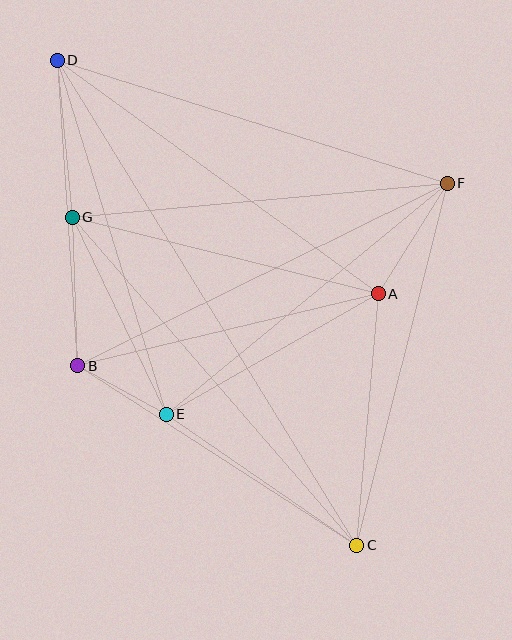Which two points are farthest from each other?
Points C and D are farthest from each other.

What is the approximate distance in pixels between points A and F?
The distance between A and F is approximately 130 pixels.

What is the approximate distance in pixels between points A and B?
The distance between A and B is approximately 309 pixels.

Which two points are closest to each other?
Points B and E are closest to each other.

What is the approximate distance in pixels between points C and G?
The distance between C and G is approximately 434 pixels.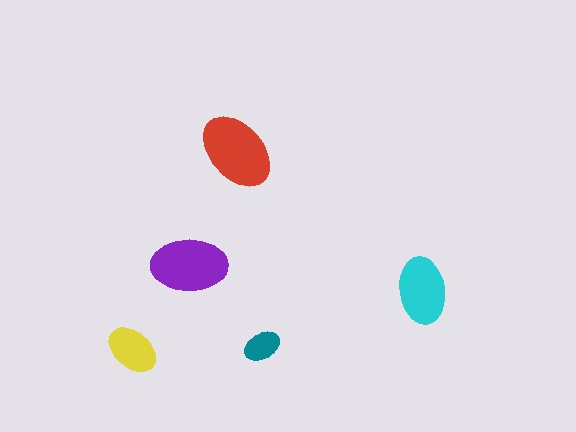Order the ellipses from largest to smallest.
the red one, the purple one, the cyan one, the yellow one, the teal one.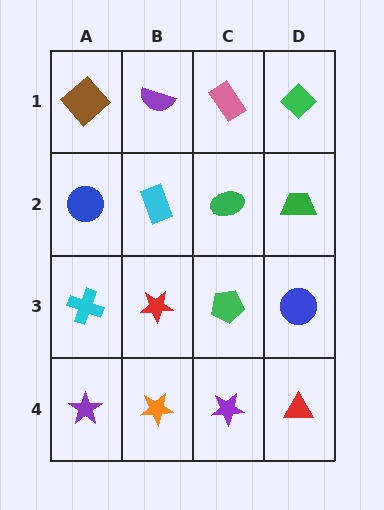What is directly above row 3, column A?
A blue circle.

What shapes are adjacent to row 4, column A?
A cyan cross (row 3, column A), an orange star (row 4, column B).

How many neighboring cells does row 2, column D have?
3.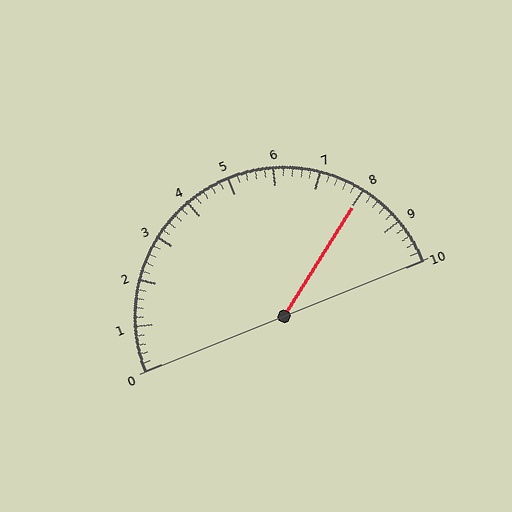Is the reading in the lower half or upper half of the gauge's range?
The reading is in the upper half of the range (0 to 10).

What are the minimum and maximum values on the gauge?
The gauge ranges from 0 to 10.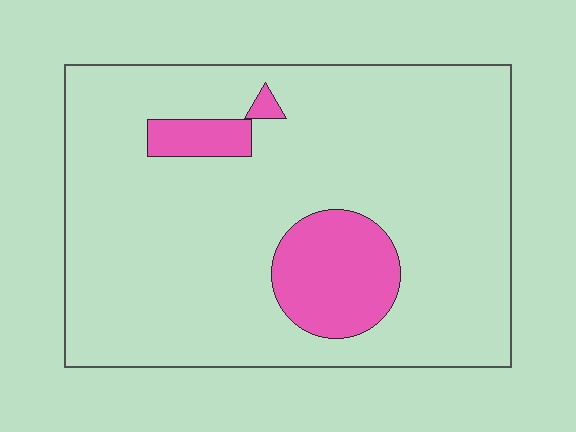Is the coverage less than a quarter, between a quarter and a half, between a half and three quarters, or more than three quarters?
Less than a quarter.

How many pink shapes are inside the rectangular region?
3.